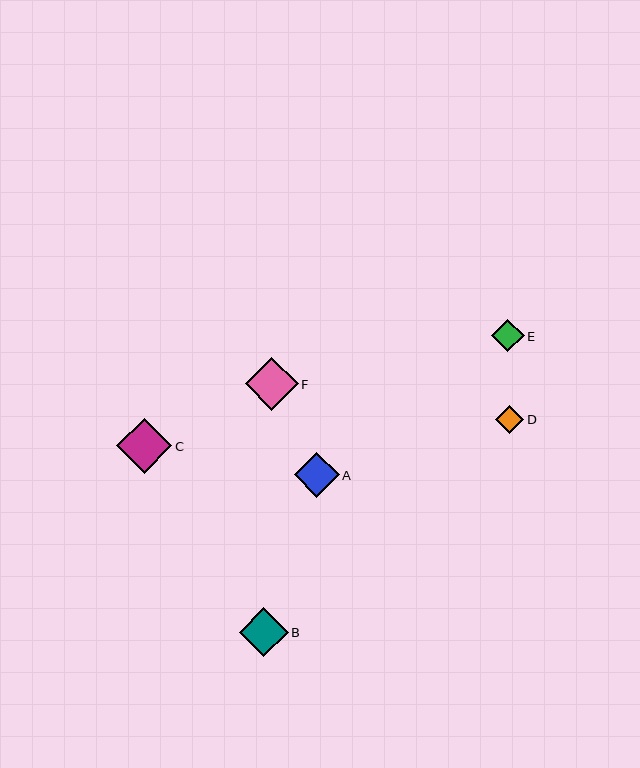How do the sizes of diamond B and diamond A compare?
Diamond B and diamond A are approximately the same size.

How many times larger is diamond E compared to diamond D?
Diamond E is approximately 1.2 times the size of diamond D.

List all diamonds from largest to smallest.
From largest to smallest: C, F, B, A, E, D.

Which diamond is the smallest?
Diamond D is the smallest with a size of approximately 28 pixels.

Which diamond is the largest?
Diamond C is the largest with a size of approximately 55 pixels.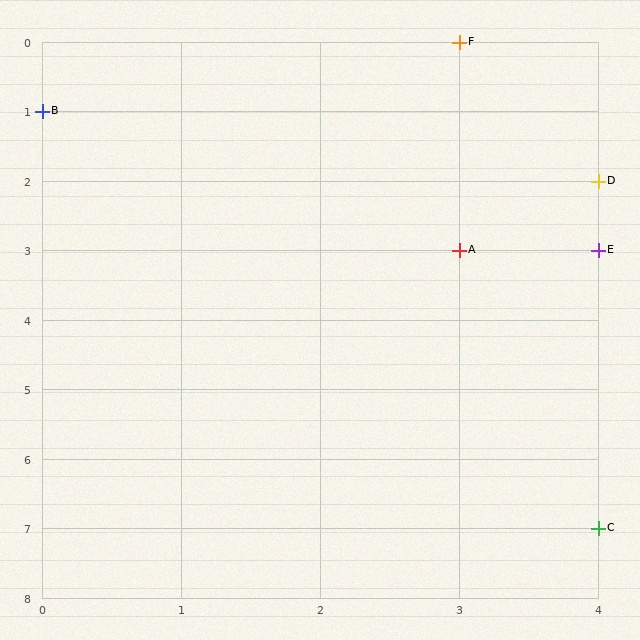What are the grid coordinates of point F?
Point F is at grid coordinates (3, 0).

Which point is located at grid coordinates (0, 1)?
Point B is at (0, 1).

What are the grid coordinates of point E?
Point E is at grid coordinates (4, 3).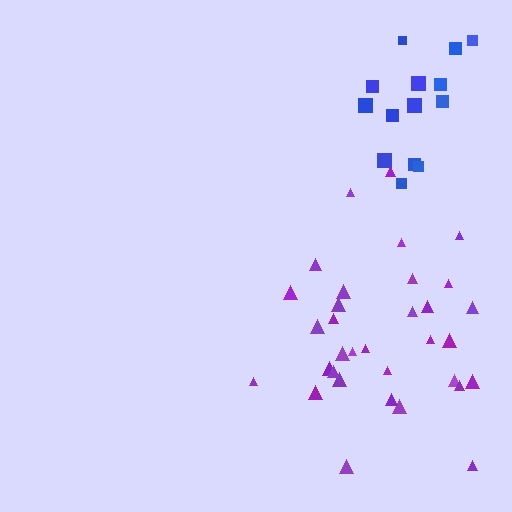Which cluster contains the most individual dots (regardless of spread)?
Purple (33).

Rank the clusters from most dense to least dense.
purple, blue.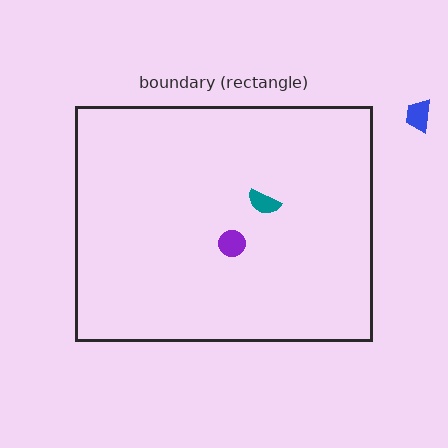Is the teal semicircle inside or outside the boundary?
Inside.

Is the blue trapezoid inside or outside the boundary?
Outside.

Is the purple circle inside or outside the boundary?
Inside.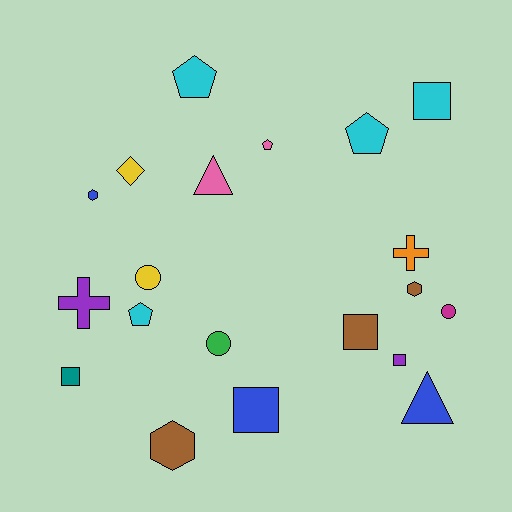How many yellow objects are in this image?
There are 2 yellow objects.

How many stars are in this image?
There are no stars.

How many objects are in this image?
There are 20 objects.